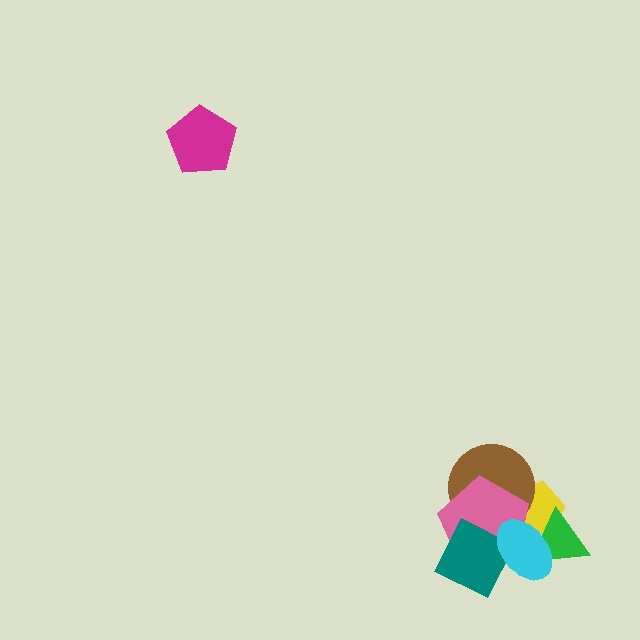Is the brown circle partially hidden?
Yes, it is partially covered by another shape.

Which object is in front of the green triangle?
The cyan ellipse is in front of the green triangle.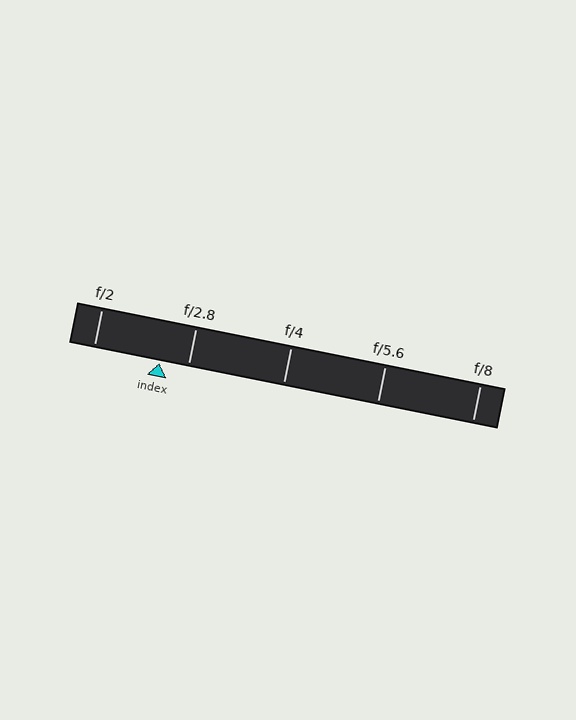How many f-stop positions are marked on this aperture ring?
There are 5 f-stop positions marked.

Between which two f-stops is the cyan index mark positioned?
The index mark is between f/2 and f/2.8.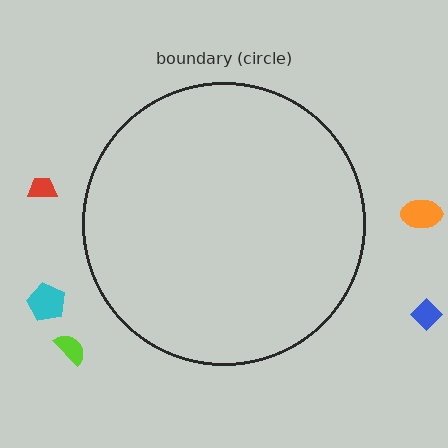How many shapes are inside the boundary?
0 inside, 5 outside.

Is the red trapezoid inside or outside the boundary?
Outside.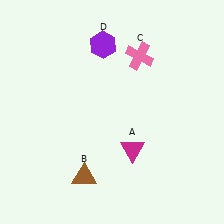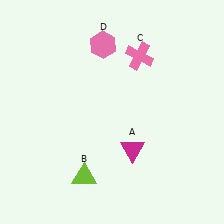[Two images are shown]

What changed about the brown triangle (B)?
In Image 1, B is brown. In Image 2, it changed to lime.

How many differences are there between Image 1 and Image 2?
There are 2 differences between the two images.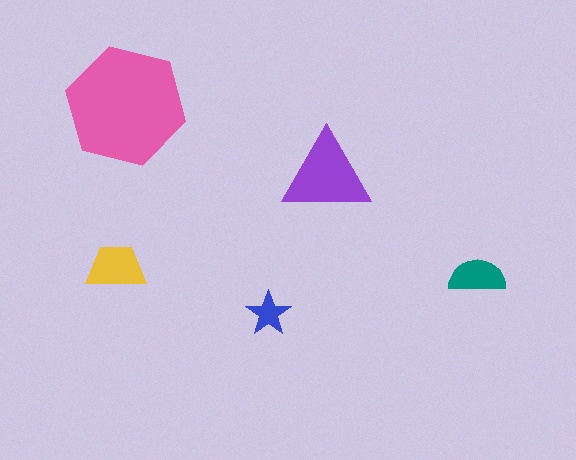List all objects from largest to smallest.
The pink hexagon, the purple triangle, the yellow trapezoid, the teal semicircle, the blue star.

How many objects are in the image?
There are 5 objects in the image.